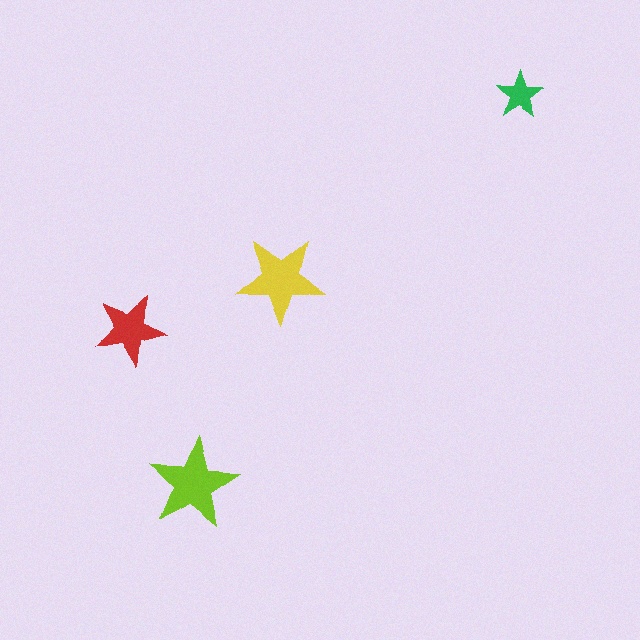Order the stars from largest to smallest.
the lime one, the yellow one, the red one, the green one.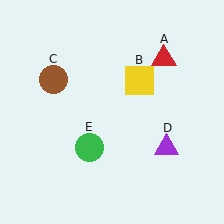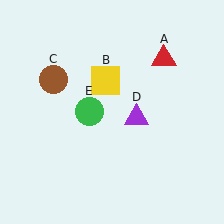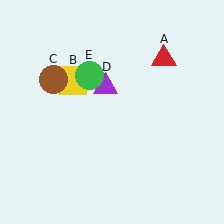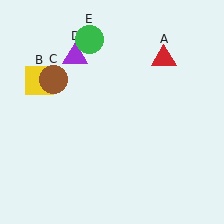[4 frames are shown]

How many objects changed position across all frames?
3 objects changed position: yellow square (object B), purple triangle (object D), green circle (object E).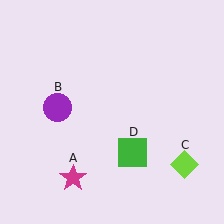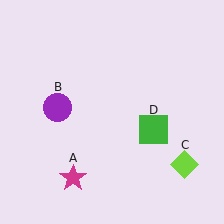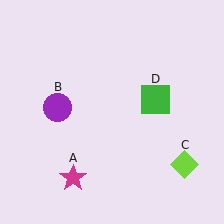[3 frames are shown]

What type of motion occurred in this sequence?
The green square (object D) rotated counterclockwise around the center of the scene.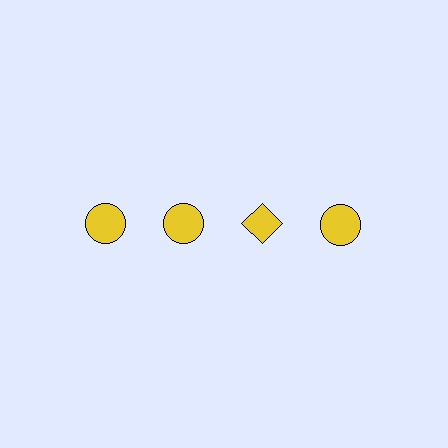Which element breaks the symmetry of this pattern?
The yellow diamond in the top row, center column breaks the symmetry. All other shapes are yellow circles.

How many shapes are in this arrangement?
There are 4 shapes arranged in a grid pattern.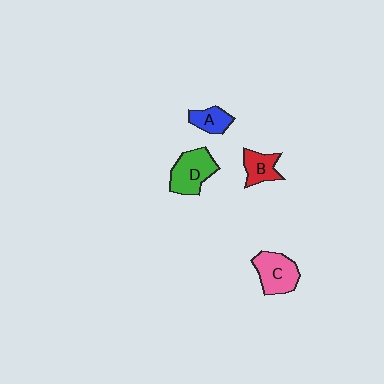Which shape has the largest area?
Shape D (green).